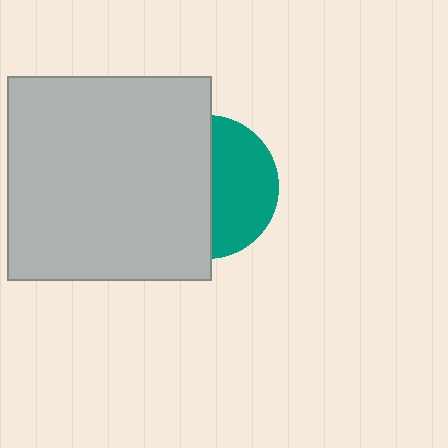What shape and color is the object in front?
The object in front is a light gray square.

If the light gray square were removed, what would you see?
You would see the complete teal circle.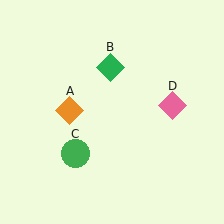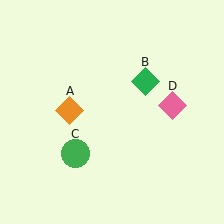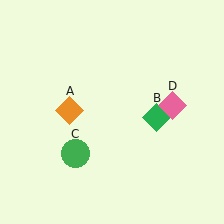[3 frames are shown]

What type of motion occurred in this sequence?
The green diamond (object B) rotated clockwise around the center of the scene.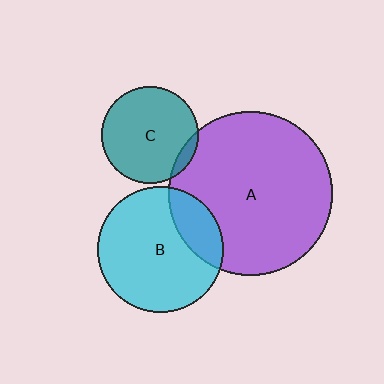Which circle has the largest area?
Circle A (purple).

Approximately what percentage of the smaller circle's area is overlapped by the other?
Approximately 20%.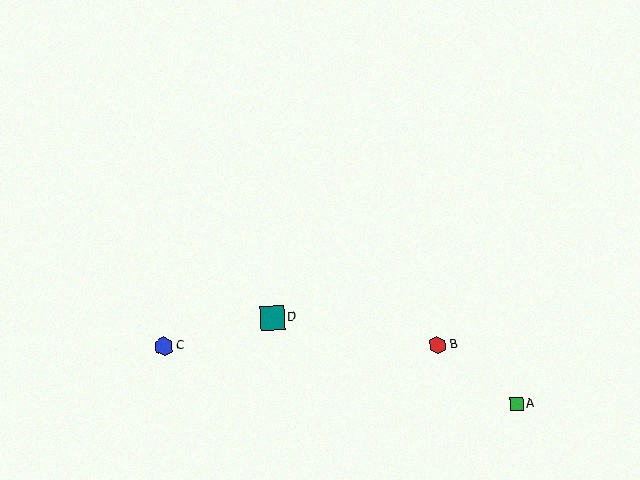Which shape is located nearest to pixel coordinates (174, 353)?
The blue hexagon (labeled C) at (164, 347) is nearest to that location.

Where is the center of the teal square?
The center of the teal square is at (272, 318).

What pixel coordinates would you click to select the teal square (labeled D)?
Click at (272, 318) to select the teal square D.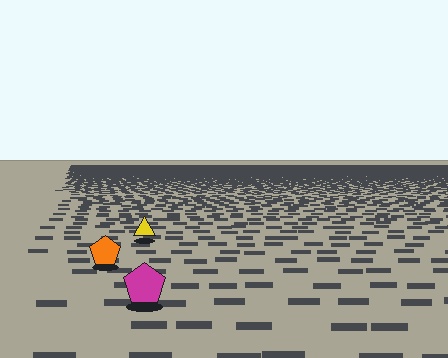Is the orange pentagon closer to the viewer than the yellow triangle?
Yes. The orange pentagon is closer — you can tell from the texture gradient: the ground texture is coarser near it.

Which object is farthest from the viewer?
The yellow triangle is farthest from the viewer. It appears smaller and the ground texture around it is denser.